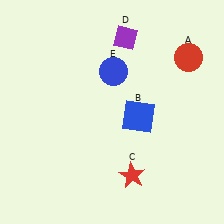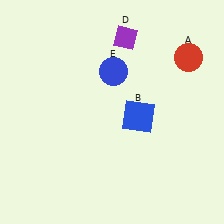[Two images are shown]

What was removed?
The red star (C) was removed in Image 2.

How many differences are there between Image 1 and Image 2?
There is 1 difference between the two images.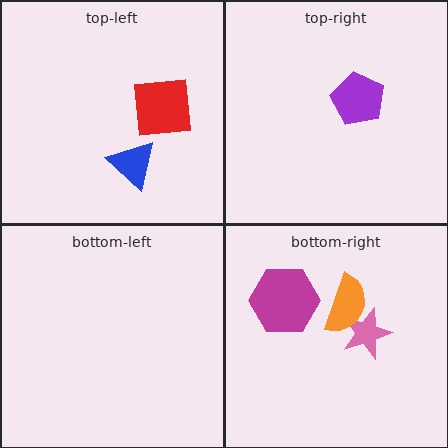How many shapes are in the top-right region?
1.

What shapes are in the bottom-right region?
The magenta hexagon, the pink star, the orange semicircle.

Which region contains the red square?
The top-left region.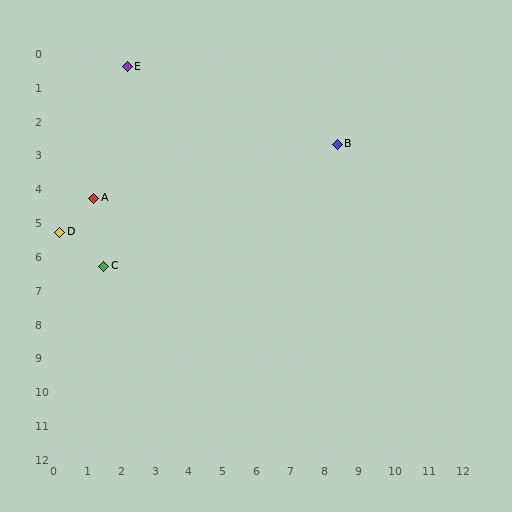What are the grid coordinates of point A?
Point A is at approximately (1.2, 4.3).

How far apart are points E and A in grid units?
Points E and A are about 4.0 grid units apart.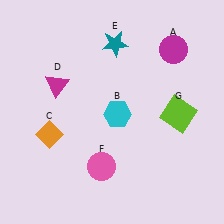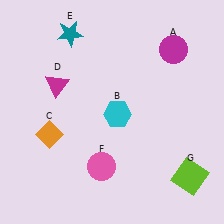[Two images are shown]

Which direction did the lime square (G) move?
The lime square (G) moved down.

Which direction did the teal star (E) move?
The teal star (E) moved left.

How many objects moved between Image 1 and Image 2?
2 objects moved between the two images.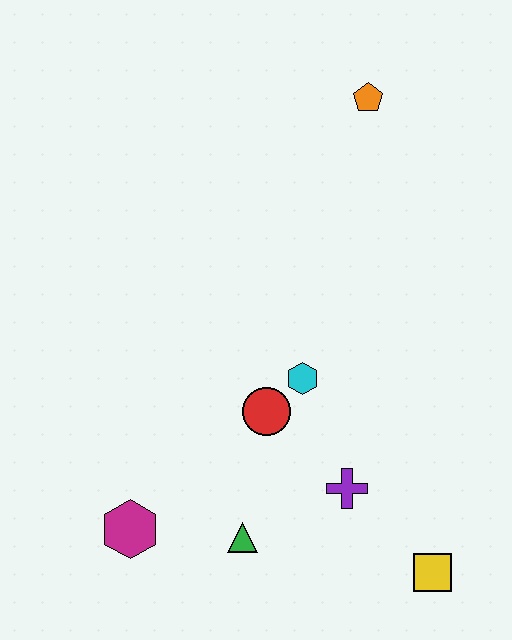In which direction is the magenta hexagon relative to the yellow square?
The magenta hexagon is to the left of the yellow square.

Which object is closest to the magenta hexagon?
The green triangle is closest to the magenta hexagon.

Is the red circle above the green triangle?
Yes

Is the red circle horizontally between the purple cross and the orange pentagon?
No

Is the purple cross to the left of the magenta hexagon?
No